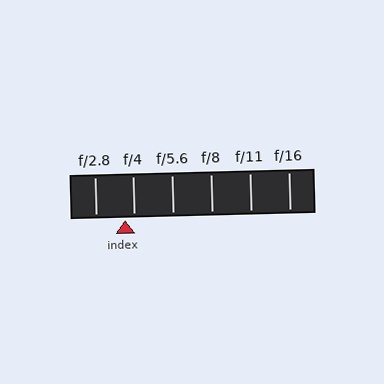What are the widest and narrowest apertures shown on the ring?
The widest aperture shown is f/2.8 and the narrowest is f/16.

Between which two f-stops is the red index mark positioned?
The index mark is between f/2.8 and f/4.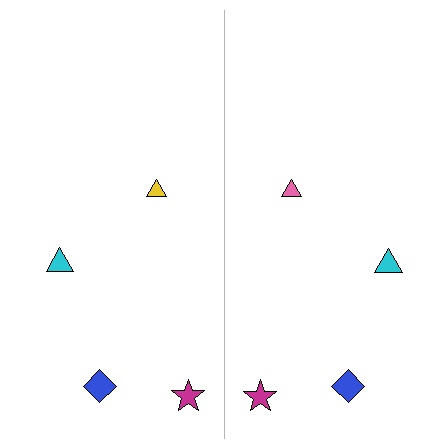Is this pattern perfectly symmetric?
No, the pattern is not perfectly symmetric. The pink triangle on the right side breaks the symmetry — its mirror counterpart is yellow.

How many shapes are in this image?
There are 8 shapes in this image.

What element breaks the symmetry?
The pink triangle on the right side breaks the symmetry — its mirror counterpart is yellow.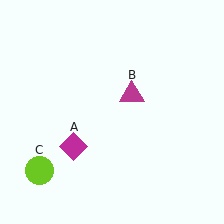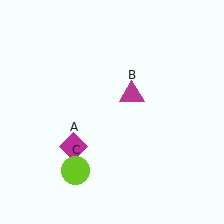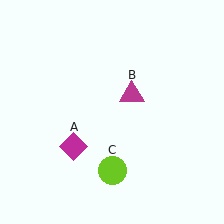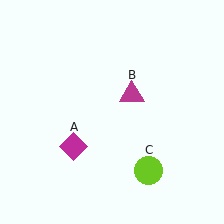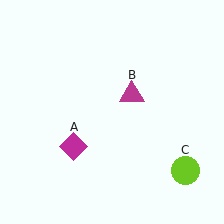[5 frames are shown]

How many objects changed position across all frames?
1 object changed position: lime circle (object C).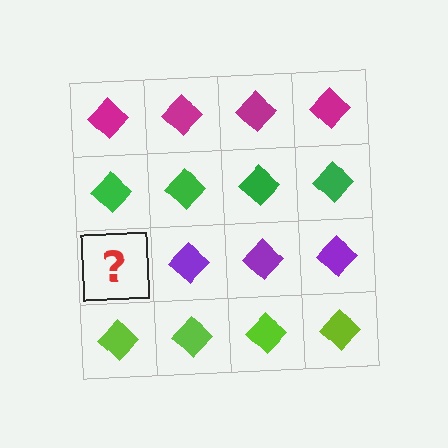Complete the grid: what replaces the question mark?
The question mark should be replaced with a purple diamond.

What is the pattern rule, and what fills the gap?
The rule is that each row has a consistent color. The gap should be filled with a purple diamond.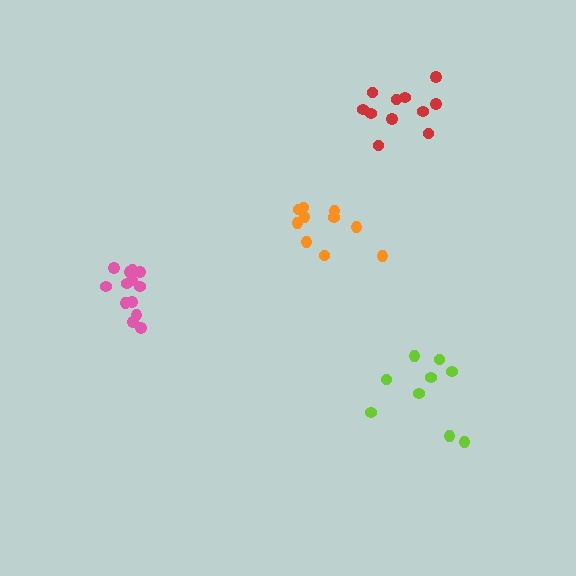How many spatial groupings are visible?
There are 4 spatial groupings.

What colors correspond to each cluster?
The clusters are colored: pink, lime, orange, red.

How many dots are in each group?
Group 1: 13 dots, Group 2: 9 dots, Group 3: 10 dots, Group 4: 11 dots (43 total).